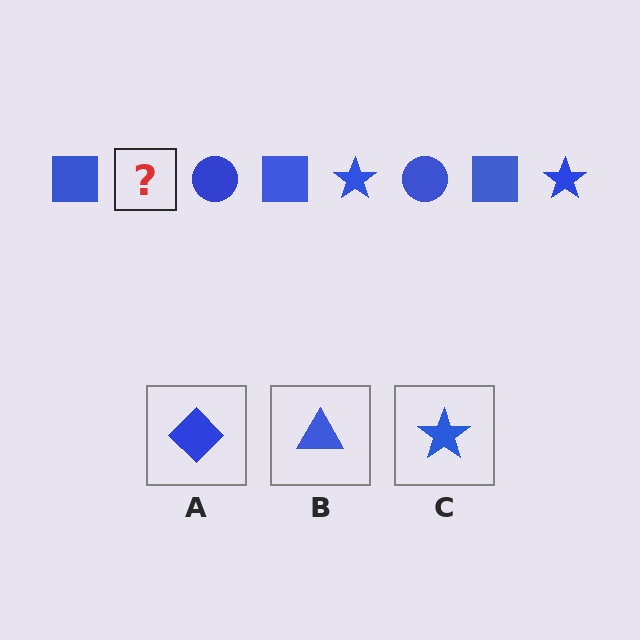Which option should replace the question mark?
Option C.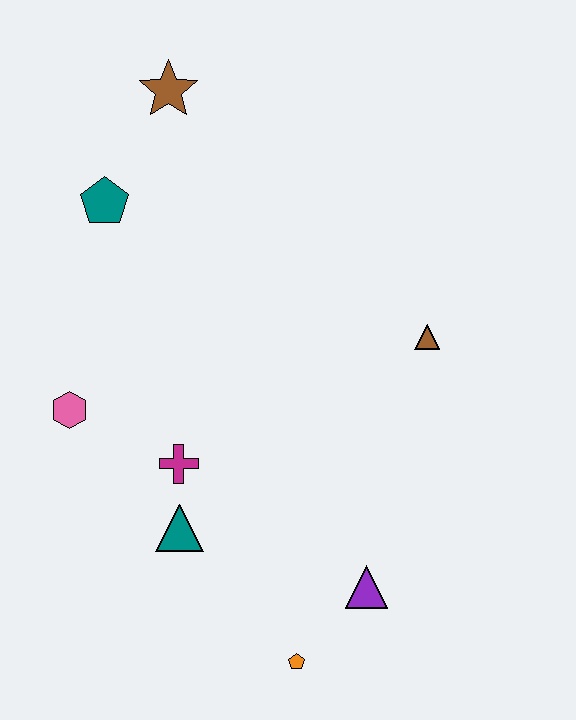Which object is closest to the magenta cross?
The teal triangle is closest to the magenta cross.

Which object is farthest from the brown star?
The orange pentagon is farthest from the brown star.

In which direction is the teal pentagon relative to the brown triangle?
The teal pentagon is to the left of the brown triangle.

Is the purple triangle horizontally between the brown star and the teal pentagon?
No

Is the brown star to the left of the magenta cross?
Yes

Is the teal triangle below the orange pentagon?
No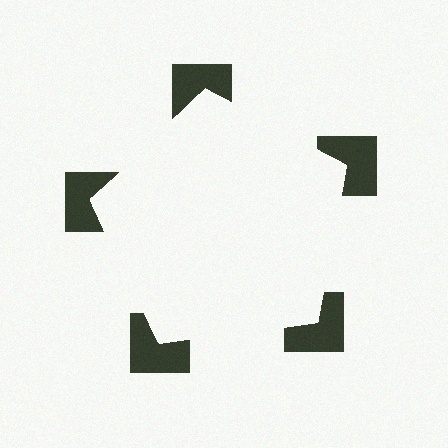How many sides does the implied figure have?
5 sides.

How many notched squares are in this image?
There are 5 — one at each vertex of the illusory pentagon.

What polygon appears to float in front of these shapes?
An illusory pentagon — its edges are inferred from the aligned wedge cuts in the notched squares, not physically drawn.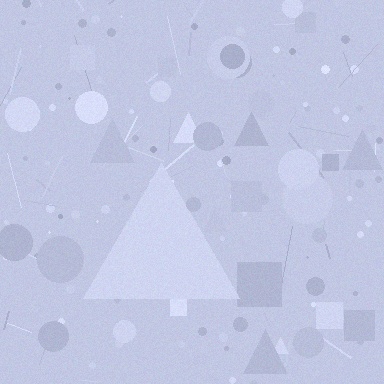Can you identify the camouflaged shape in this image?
The camouflaged shape is a triangle.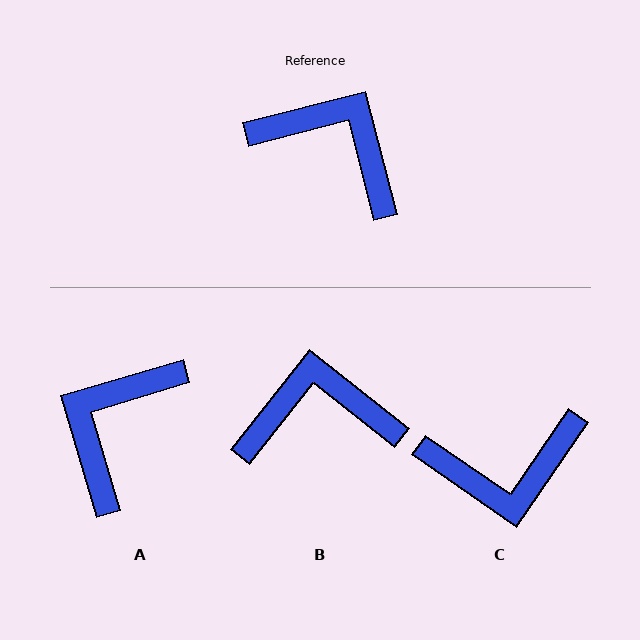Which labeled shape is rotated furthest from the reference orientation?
C, about 139 degrees away.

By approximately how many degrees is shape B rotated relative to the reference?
Approximately 37 degrees counter-clockwise.